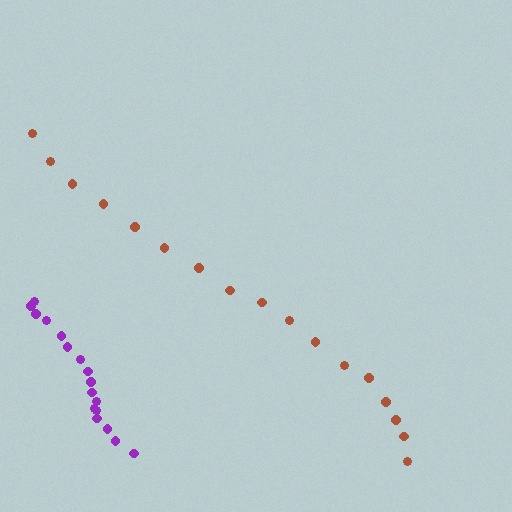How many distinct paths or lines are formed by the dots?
There are 2 distinct paths.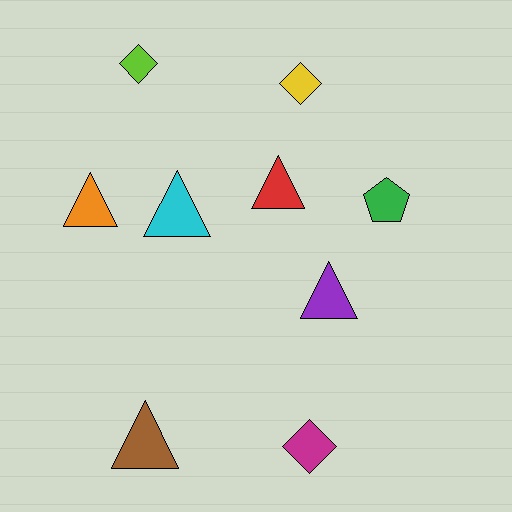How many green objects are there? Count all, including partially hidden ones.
There is 1 green object.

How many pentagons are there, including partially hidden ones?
There is 1 pentagon.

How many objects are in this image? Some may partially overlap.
There are 9 objects.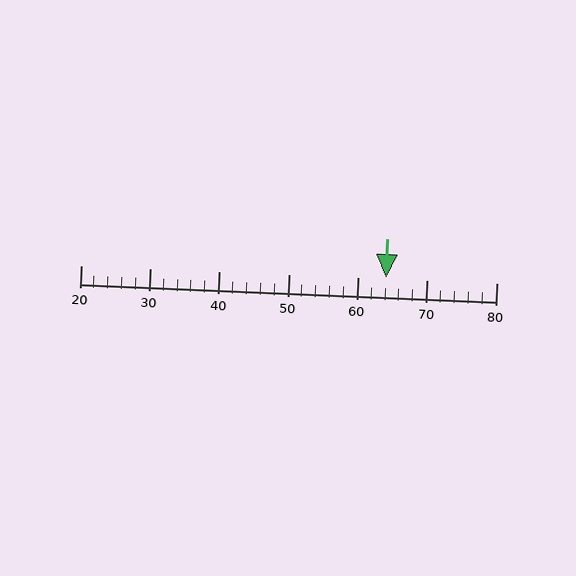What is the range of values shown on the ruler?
The ruler shows values from 20 to 80.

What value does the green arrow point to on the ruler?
The green arrow points to approximately 64.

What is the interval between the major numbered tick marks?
The major tick marks are spaced 10 units apart.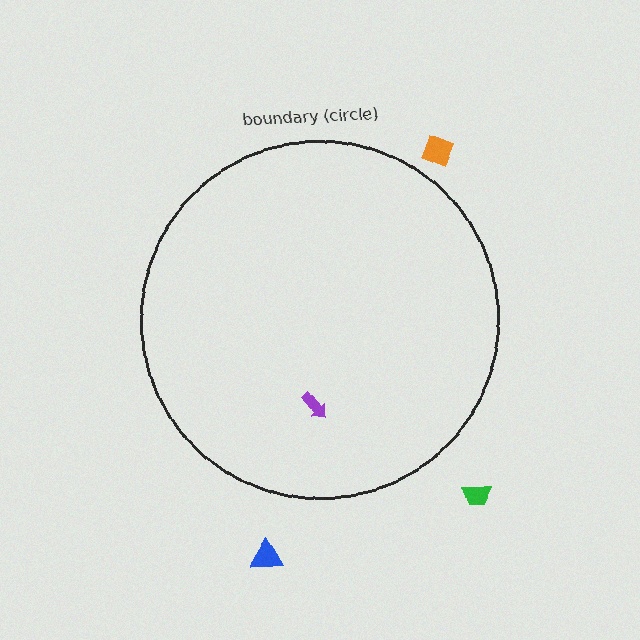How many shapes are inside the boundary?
1 inside, 3 outside.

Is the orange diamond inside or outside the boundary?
Outside.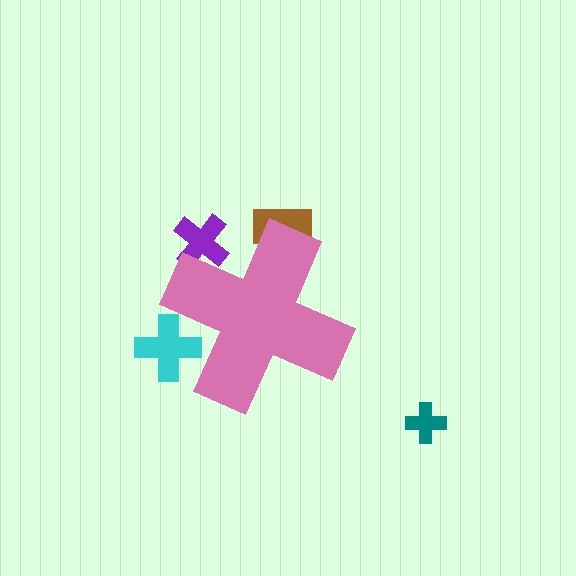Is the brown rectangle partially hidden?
Yes, the brown rectangle is partially hidden behind the pink cross.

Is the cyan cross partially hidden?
Yes, the cyan cross is partially hidden behind the pink cross.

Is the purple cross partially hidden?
Yes, the purple cross is partially hidden behind the pink cross.